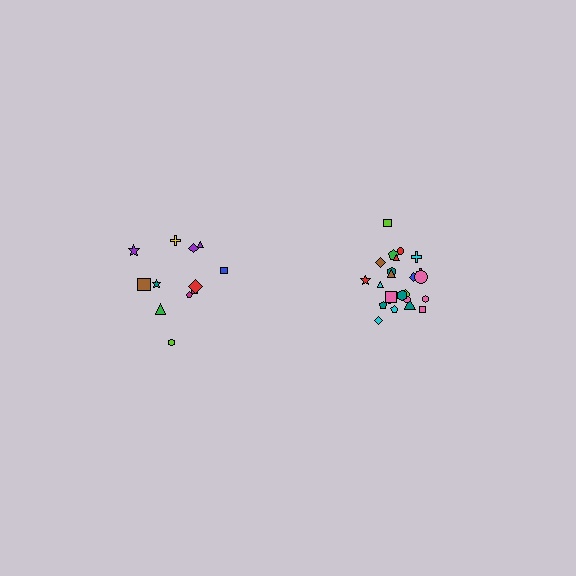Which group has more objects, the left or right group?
The right group.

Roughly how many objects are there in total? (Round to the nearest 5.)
Roughly 35 objects in total.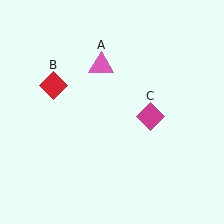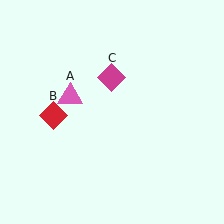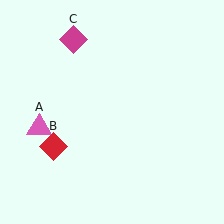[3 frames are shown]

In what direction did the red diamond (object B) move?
The red diamond (object B) moved down.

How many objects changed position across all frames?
3 objects changed position: pink triangle (object A), red diamond (object B), magenta diamond (object C).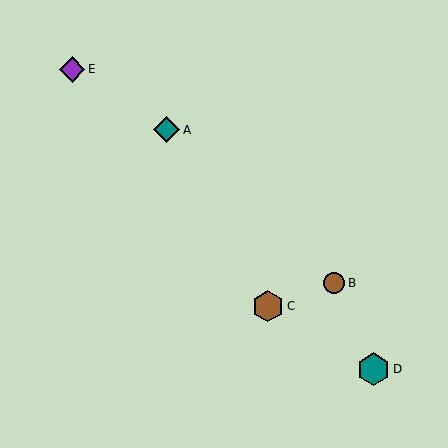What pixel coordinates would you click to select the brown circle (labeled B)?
Click at (334, 283) to select the brown circle B.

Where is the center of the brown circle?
The center of the brown circle is at (334, 283).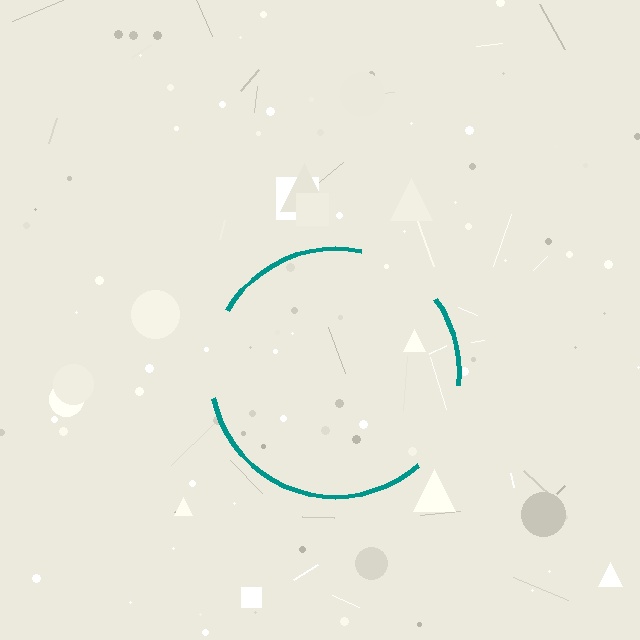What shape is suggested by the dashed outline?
The dashed outline suggests a circle.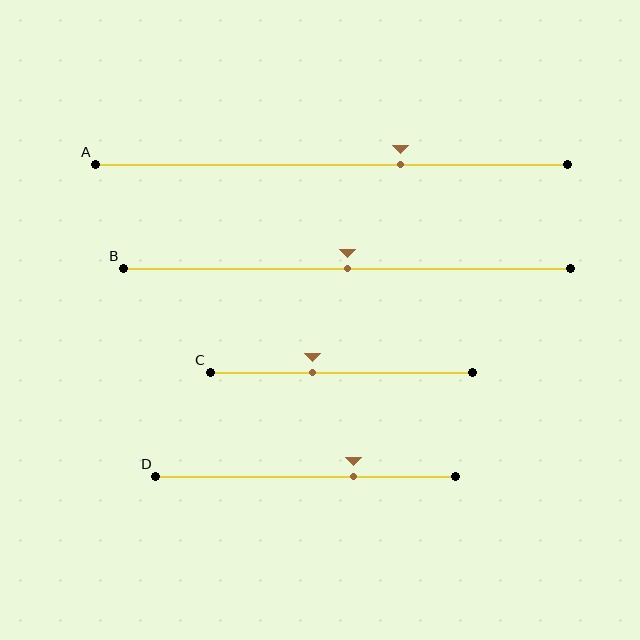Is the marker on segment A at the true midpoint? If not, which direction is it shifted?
No, the marker on segment A is shifted to the right by about 14% of the segment length.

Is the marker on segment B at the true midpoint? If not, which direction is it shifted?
Yes, the marker on segment B is at the true midpoint.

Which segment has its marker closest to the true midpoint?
Segment B has its marker closest to the true midpoint.